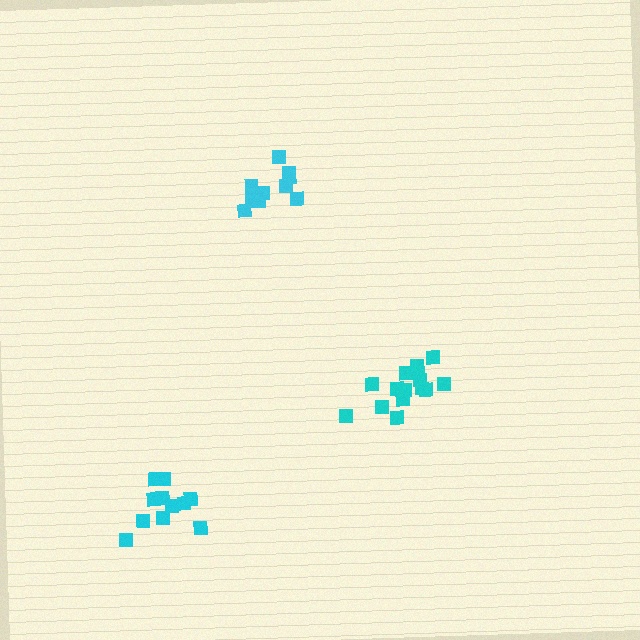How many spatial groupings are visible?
There are 3 spatial groupings.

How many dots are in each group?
Group 1: 11 dots, Group 2: 14 dots, Group 3: 11 dots (36 total).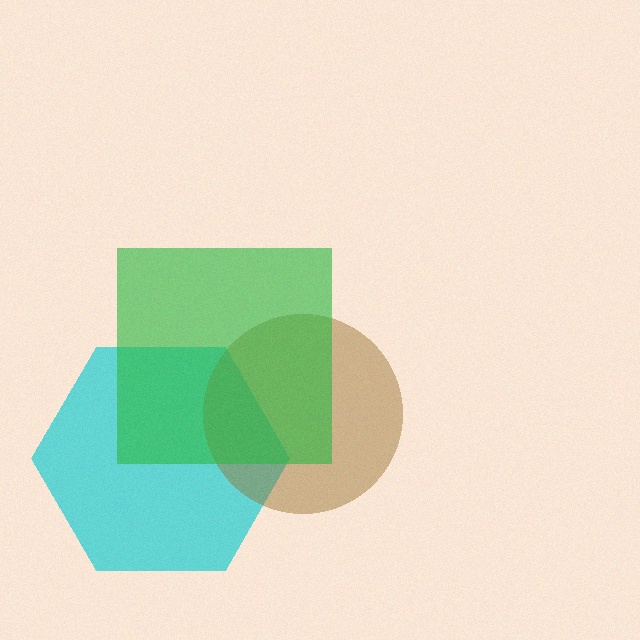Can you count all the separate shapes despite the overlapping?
Yes, there are 3 separate shapes.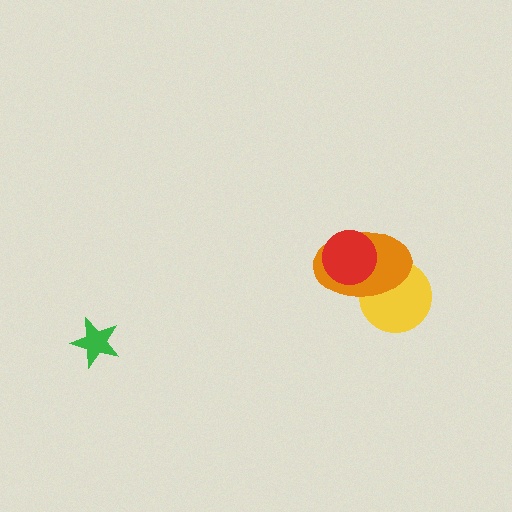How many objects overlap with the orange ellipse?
2 objects overlap with the orange ellipse.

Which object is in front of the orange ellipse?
The red circle is in front of the orange ellipse.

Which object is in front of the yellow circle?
The orange ellipse is in front of the yellow circle.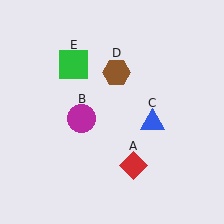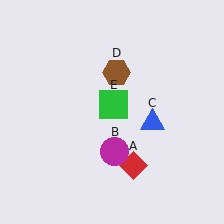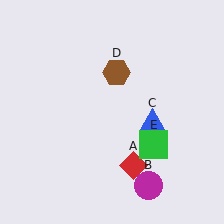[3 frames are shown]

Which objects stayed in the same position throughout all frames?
Red diamond (object A) and blue triangle (object C) and brown hexagon (object D) remained stationary.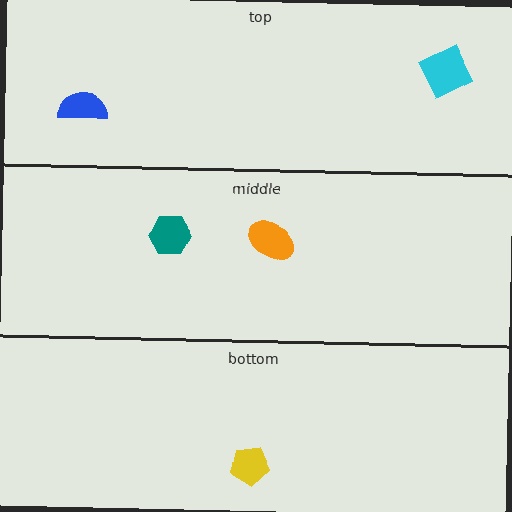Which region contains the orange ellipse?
The middle region.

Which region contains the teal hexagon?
The middle region.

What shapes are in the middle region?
The orange ellipse, the teal hexagon.